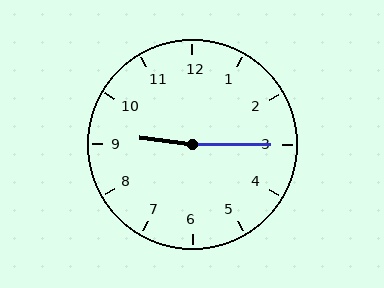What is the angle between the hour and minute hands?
Approximately 172 degrees.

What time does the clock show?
9:15.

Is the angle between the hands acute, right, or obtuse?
It is obtuse.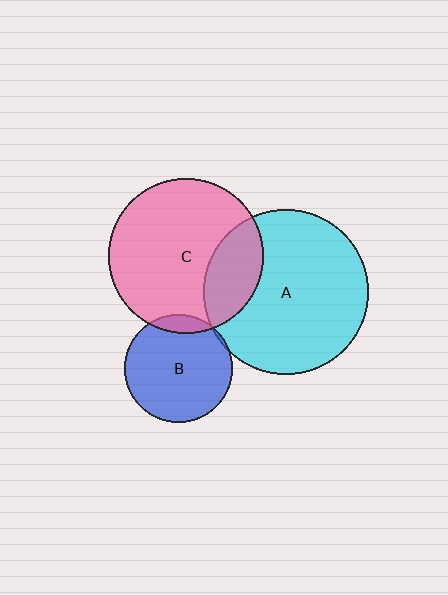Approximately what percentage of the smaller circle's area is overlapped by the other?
Approximately 10%.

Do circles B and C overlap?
Yes.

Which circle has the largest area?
Circle A (cyan).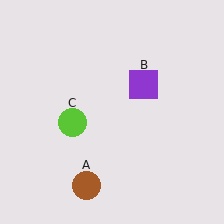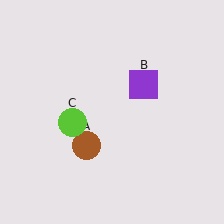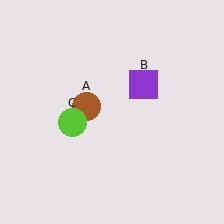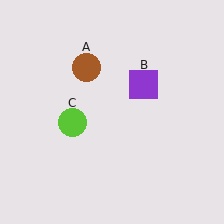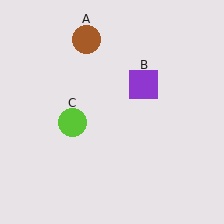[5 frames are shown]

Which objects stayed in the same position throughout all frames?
Purple square (object B) and lime circle (object C) remained stationary.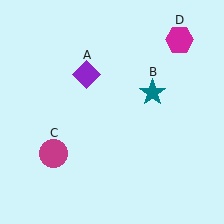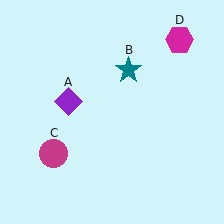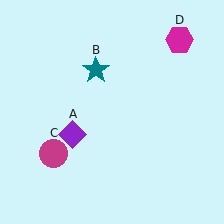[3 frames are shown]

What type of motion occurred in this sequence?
The purple diamond (object A), teal star (object B) rotated counterclockwise around the center of the scene.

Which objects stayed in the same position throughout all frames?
Magenta circle (object C) and magenta hexagon (object D) remained stationary.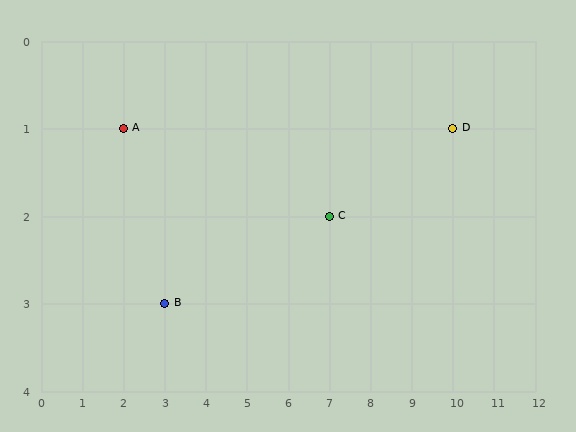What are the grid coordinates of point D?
Point D is at grid coordinates (10, 1).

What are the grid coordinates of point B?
Point B is at grid coordinates (3, 3).